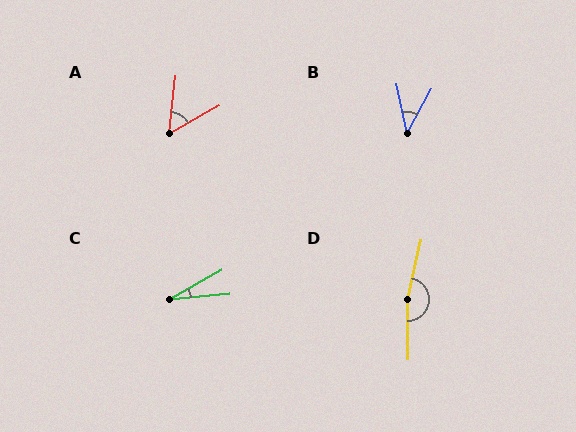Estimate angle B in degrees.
Approximately 41 degrees.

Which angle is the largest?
D, at approximately 167 degrees.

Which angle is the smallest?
C, at approximately 24 degrees.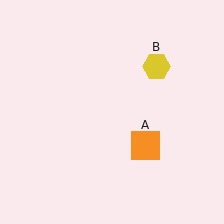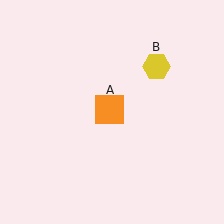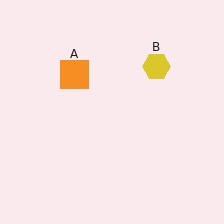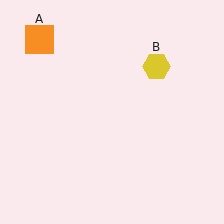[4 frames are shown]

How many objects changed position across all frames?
1 object changed position: orange square (object A).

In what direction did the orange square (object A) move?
The orange square (object A) moved up and to the left.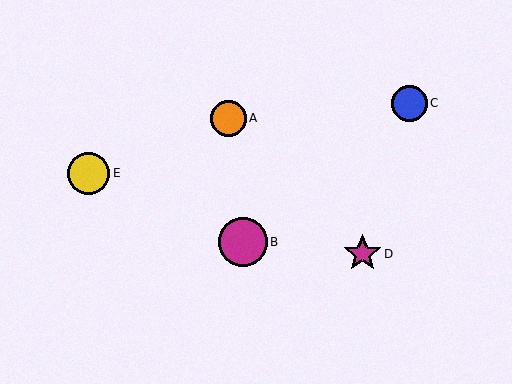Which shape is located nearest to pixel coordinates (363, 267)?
The magenta star (labeled D) at (362, 254) is nearest to that location.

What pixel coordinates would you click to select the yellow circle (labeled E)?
Click at (88, 173) to select the yellow circle E.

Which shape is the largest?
The magenta circle (labeled B) is the largest.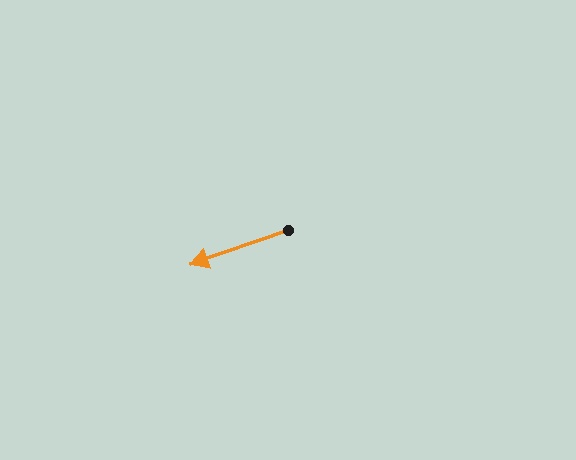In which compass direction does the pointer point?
West.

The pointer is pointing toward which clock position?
Roughly 8 o'clock.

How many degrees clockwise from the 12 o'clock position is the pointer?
Approximately 251 degrees.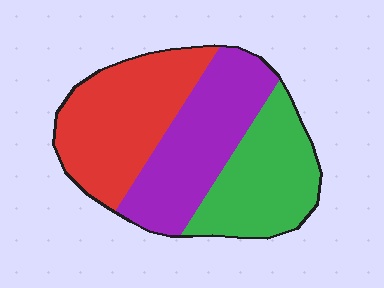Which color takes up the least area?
Green, at roughly 30%.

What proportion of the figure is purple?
Purple takes up about one third (1/3) of the figure.